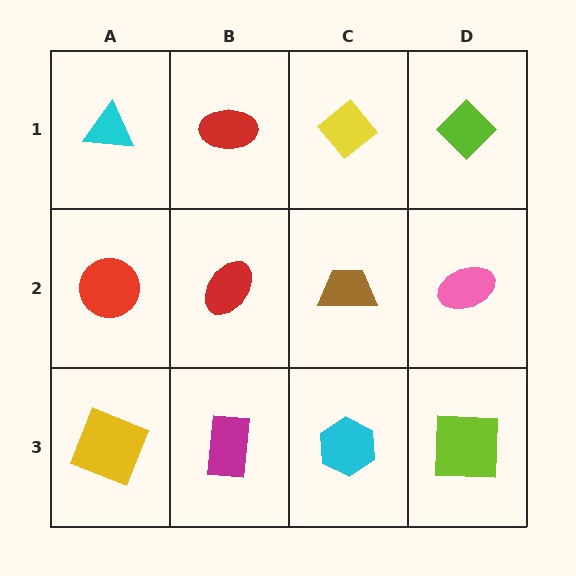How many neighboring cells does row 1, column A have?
2.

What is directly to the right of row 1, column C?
A lime diamond.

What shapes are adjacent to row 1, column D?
A pink ellipse (row 2, column D), a yellow diamond (row 1, column C).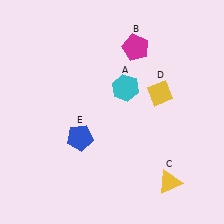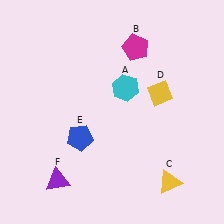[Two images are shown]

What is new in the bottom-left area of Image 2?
A purple triangle (F) was added in the bottom-left area of Image 2.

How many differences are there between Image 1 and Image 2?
There is 1 difference between the two images.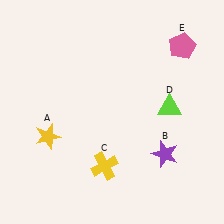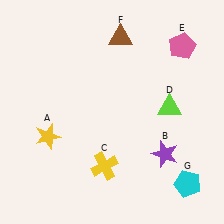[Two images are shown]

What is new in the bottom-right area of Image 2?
A cyan pentagon (G) was added in the bottom-right area of Image 2.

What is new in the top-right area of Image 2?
A brown triangle (F) was added in the top-right area of Image 2.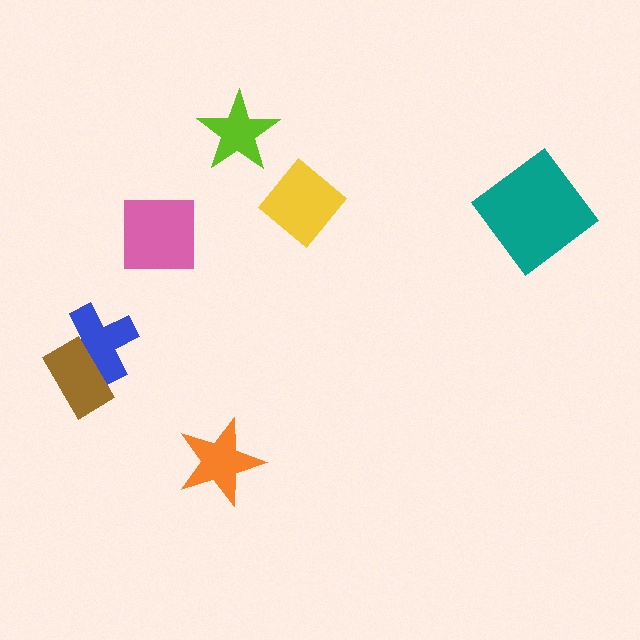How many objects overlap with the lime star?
0 objects overlap with the lime star.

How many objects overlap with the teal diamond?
0 objects overlap with the teal diamond.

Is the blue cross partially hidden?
Yes, it is partially covered by another shape.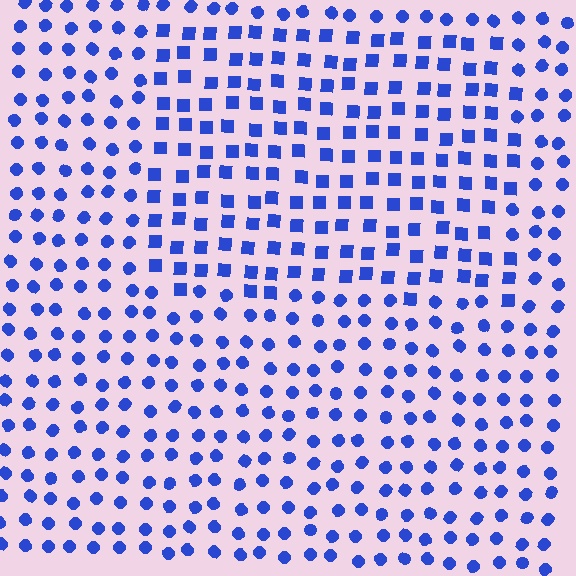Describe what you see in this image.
The image is filled with small blue elements arranged in a uniform grid. A rectangle-shaped region contains squares, while the surrounding area contains circles. The boundary is defined purely by the change in element shape.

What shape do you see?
I see a rectangle.